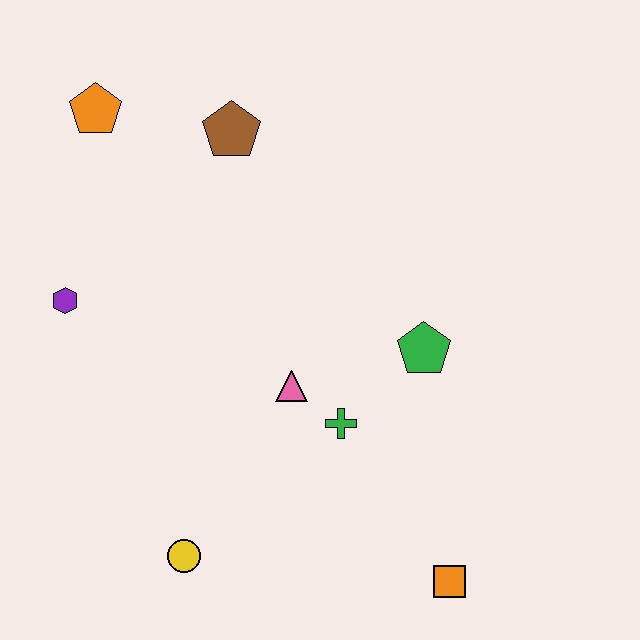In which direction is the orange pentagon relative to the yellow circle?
The orange pentagon is above the yellow circle.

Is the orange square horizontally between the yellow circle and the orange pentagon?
No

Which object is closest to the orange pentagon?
The brown pentagon is closest to the orange pentagon.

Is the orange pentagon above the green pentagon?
Yes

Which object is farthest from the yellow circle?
The orange pentagon is farthest from the yellow circle.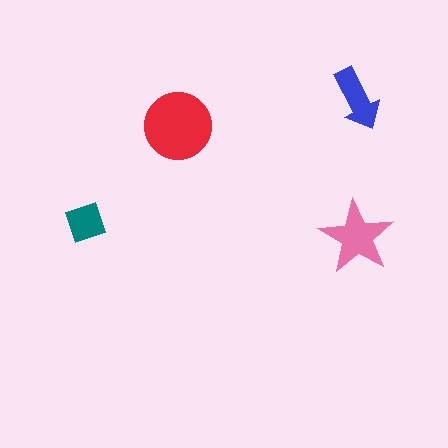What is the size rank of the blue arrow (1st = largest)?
3rd.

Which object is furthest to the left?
The teal square is leftmost.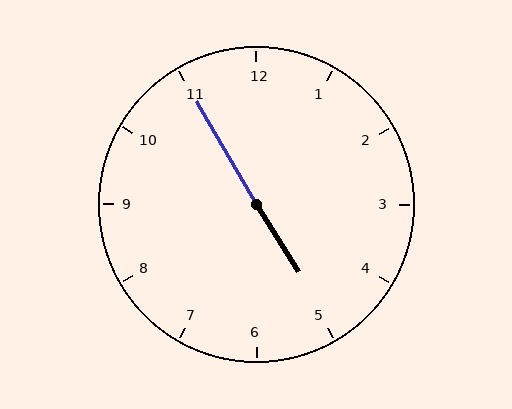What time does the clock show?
4:55.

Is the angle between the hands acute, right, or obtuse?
It is obtuse.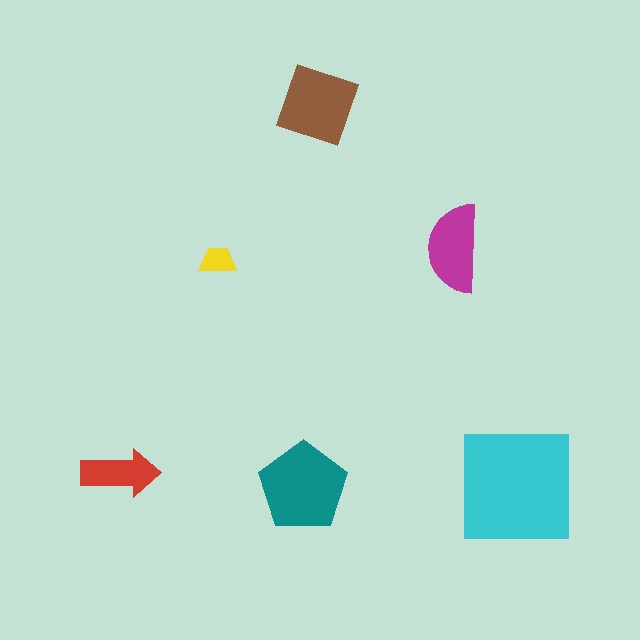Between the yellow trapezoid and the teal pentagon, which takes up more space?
The teal pentagon.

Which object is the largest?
The cyan square.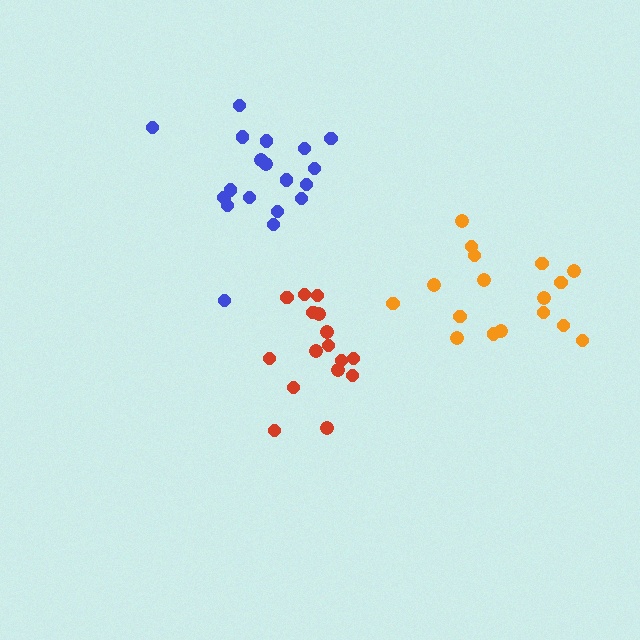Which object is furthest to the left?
The blue cluster is leftmost.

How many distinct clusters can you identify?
There are 3 distinct clusters.